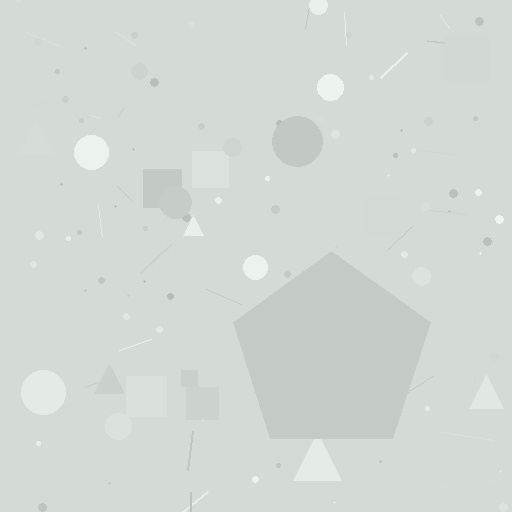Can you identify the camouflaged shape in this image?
The camouflaged shape is a pentagon.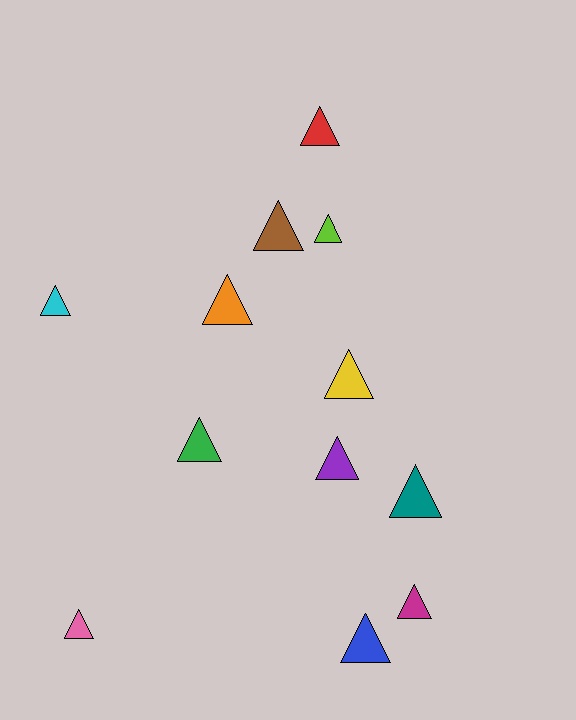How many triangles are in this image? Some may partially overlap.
There are 12 triangles.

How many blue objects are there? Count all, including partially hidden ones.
There is 1 blue object.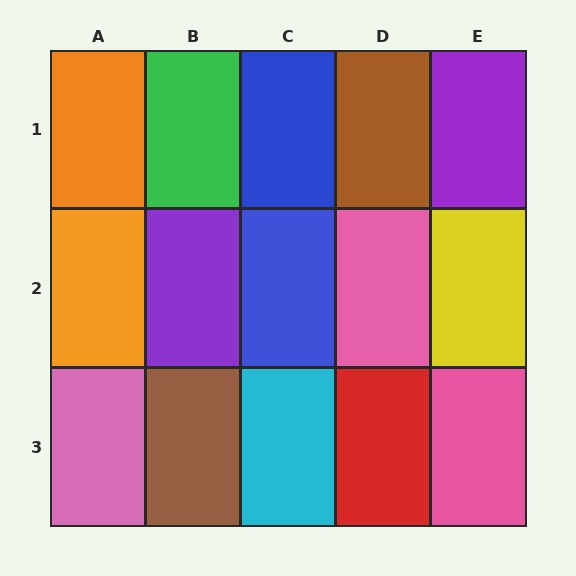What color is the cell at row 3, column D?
Red.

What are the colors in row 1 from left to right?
Orange, green, blue, brown, purple.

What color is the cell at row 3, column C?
Cyan.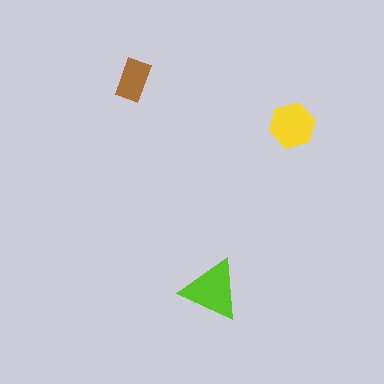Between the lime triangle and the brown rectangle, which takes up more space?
The lime triangle.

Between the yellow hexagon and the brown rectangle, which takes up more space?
The yellow hexagon.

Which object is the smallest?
The brown rectangle.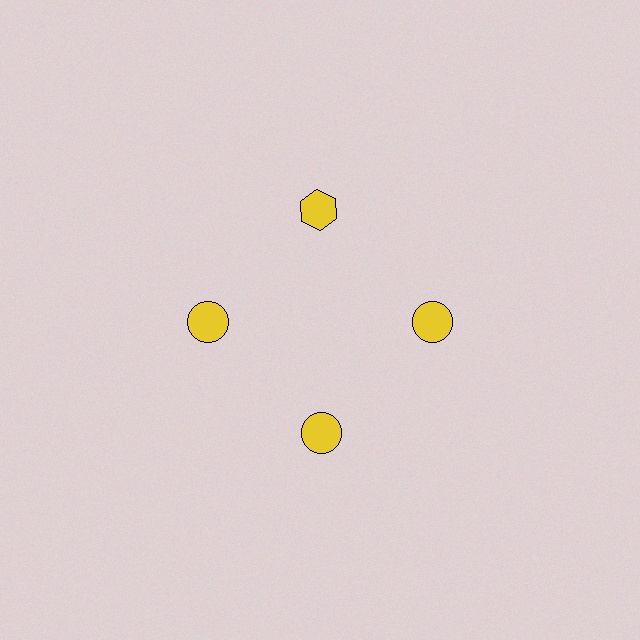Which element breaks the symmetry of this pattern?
The yellow hexagon at roughly the 12 o'clock position breaks the symmetry. All other shapes are yellow circles.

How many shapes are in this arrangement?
There are 4 shapes arranged in a ring pattern.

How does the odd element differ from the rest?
It has a different shape: hexagon instead of circle.